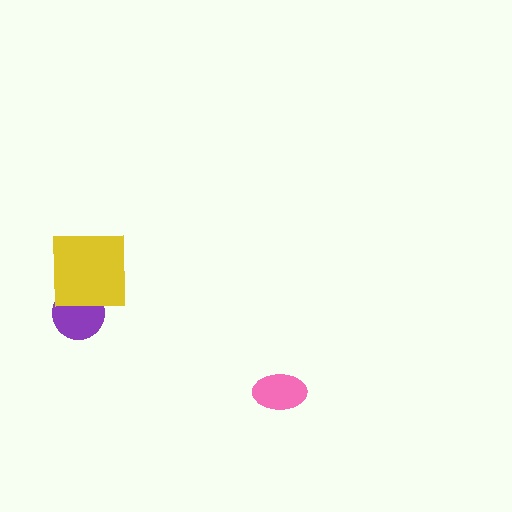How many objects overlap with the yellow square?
1 object overlaps with the yellow square.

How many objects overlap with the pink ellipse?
0 objects overlap with the pink ellipse.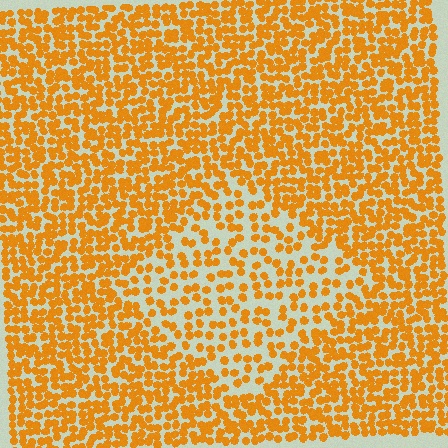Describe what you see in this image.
The image contains small orange elements arranged at two different densities. A diamond-shaped region is visible where the elements are less densely packed than the surrounding area.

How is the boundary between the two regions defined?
The boundary is defined by a change in element density (approximately 1.9x ratio). All elements are the same color, size, and shape.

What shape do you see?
I see a diamond.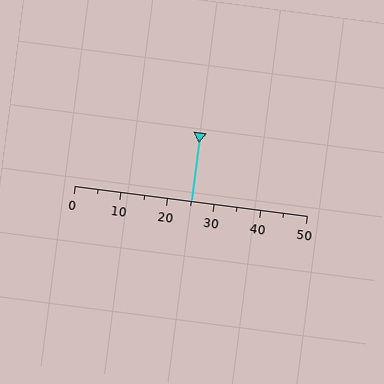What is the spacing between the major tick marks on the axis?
The major ticks are spaced 10 apart.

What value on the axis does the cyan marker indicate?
The marker indicates approximately 25.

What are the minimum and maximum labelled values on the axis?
The axis runs from 0 to 50.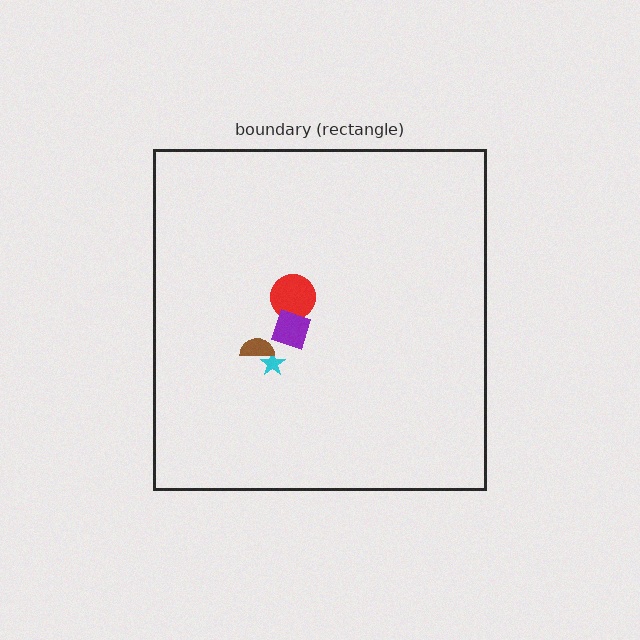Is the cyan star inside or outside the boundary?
Inside.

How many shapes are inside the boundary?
4 inside, 0 outside.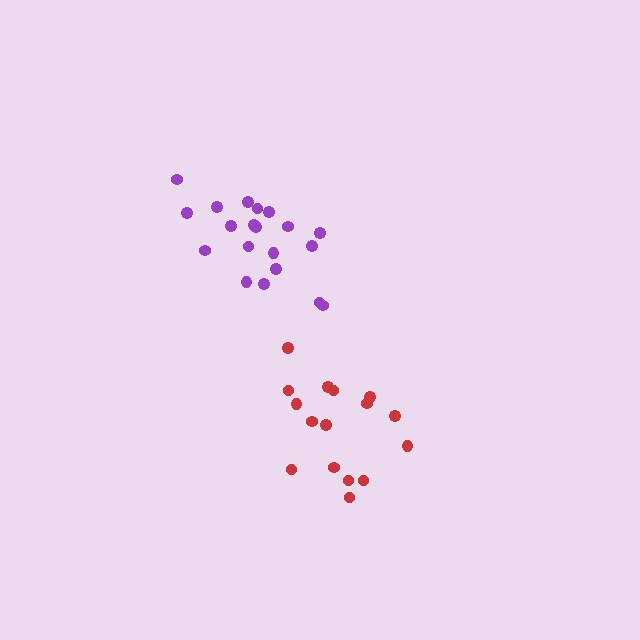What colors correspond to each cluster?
The clusters are colored: red, purple.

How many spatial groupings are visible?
There are 2 spatial groupings.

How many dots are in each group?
Group 1: 16 dots, Group 2: 20 dots (36 total).